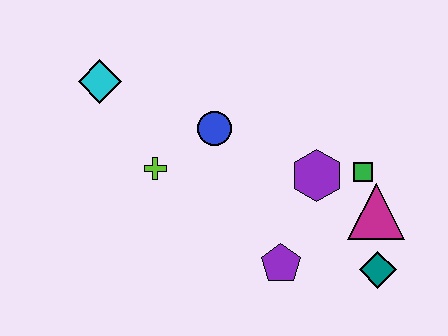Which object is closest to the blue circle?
The lime cross is closest to the blue circle.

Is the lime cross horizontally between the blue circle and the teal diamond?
No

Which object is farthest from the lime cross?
The teal diamond is farthest from the lime cross.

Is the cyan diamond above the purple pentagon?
Yes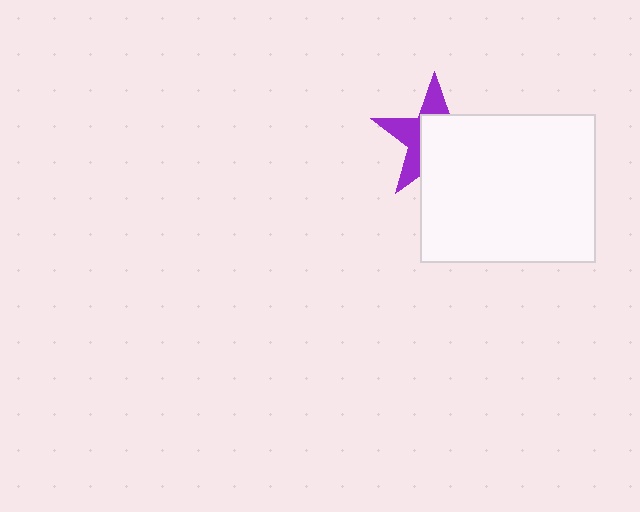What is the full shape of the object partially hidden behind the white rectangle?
The partially hidden object is a purple star.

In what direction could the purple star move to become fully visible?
The purple star could move toward the upper-left. That would shift it out from behind the white rectangle entirely.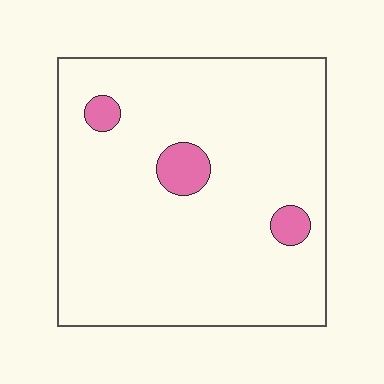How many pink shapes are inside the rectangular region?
3.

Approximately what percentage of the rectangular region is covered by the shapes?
Approximately 5%.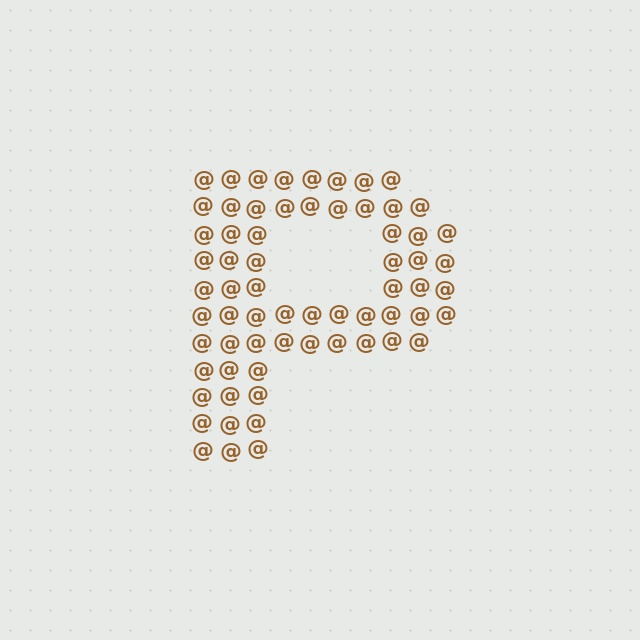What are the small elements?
The small elements are at signs.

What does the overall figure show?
The overall figure shows the letter P.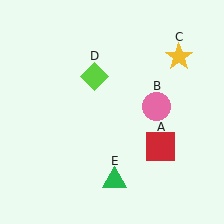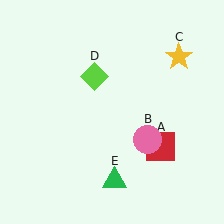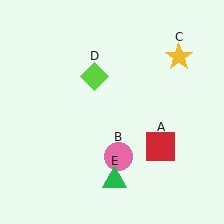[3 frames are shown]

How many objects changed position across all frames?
1 object changed position: pink circle (object B).